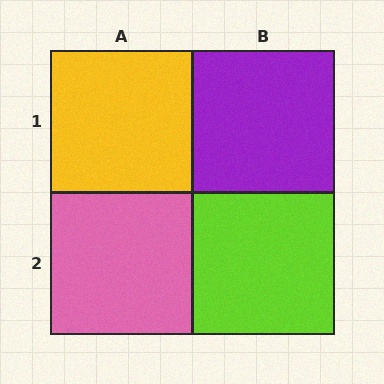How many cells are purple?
1 cell is purple.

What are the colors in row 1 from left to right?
Yellow, purple.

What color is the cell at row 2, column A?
Pink.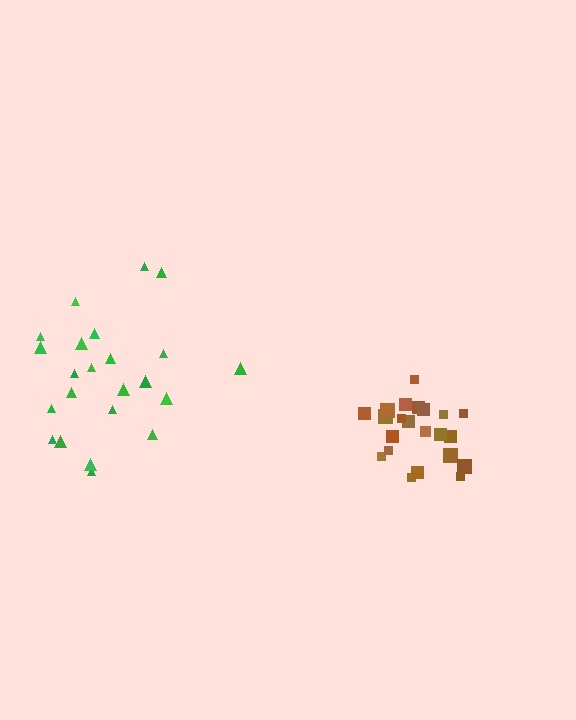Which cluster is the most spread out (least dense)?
Green.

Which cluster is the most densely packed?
Brown.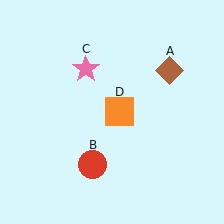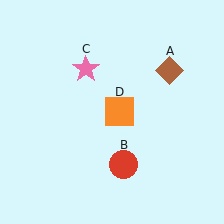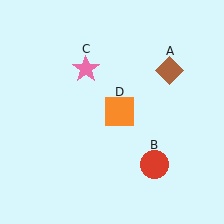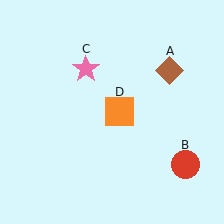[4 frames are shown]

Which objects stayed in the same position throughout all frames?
Brown diamond (object A) and pink star (object C) and orange square (object D) remained stationary.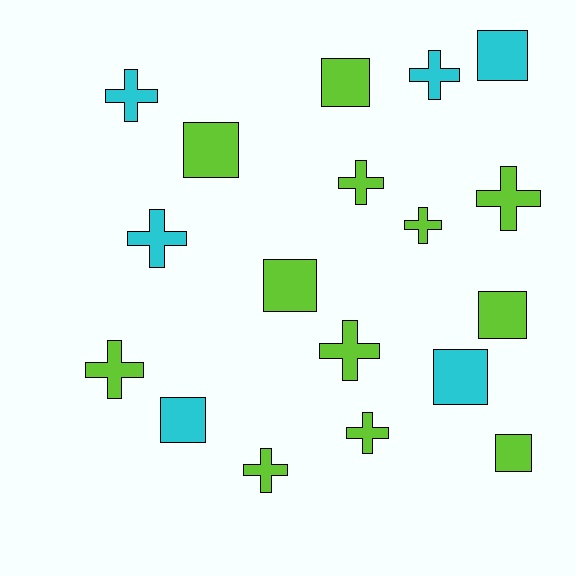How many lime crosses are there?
There are 7 lime crosses.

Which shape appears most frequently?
Cross, with 10 objects.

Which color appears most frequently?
Lime, with 12 objects.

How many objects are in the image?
There are 18 objects.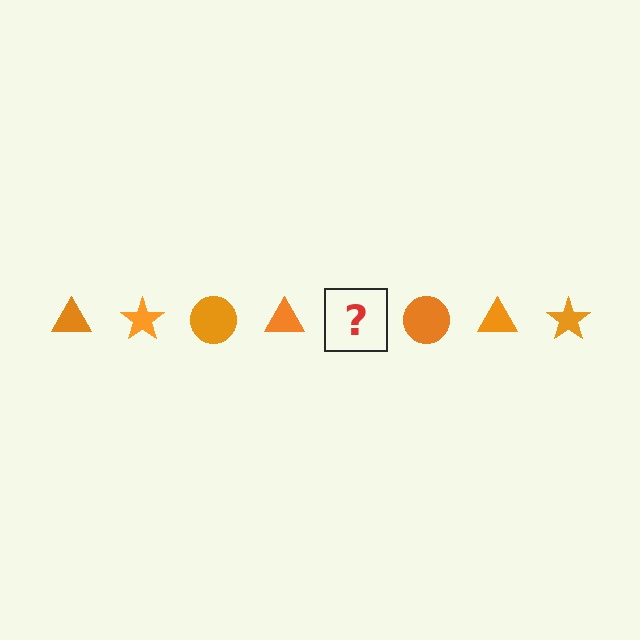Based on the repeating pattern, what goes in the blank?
The blank should be an orange star.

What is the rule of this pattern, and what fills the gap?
The rule is that the pattern cycles through triangle, star, circle shapes in orange. The gap should be filled with an orange star.